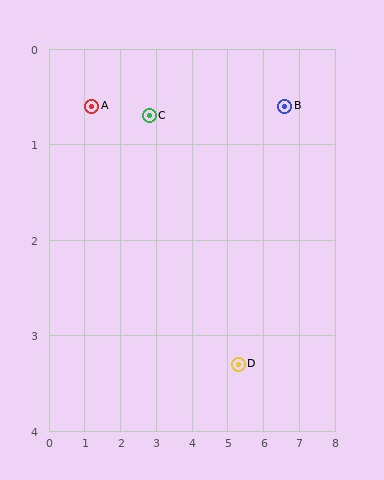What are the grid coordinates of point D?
Point D is at approximately (5.3, 3.3).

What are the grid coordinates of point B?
Point B is at approximately (6.6, 0.6).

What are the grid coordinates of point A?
Point A is at approximately (1.2, 0.6).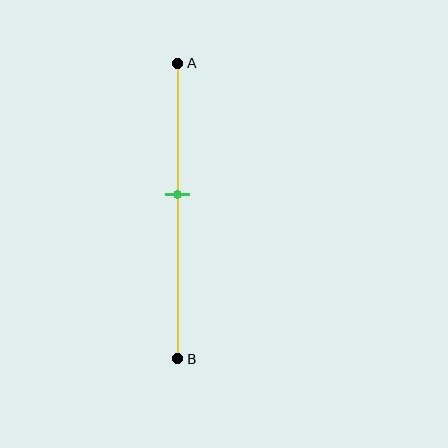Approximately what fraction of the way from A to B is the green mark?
The green mark is approximately 45% of the way from A to B.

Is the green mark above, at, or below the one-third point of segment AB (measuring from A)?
The green mark is below the one-third point of segment AB.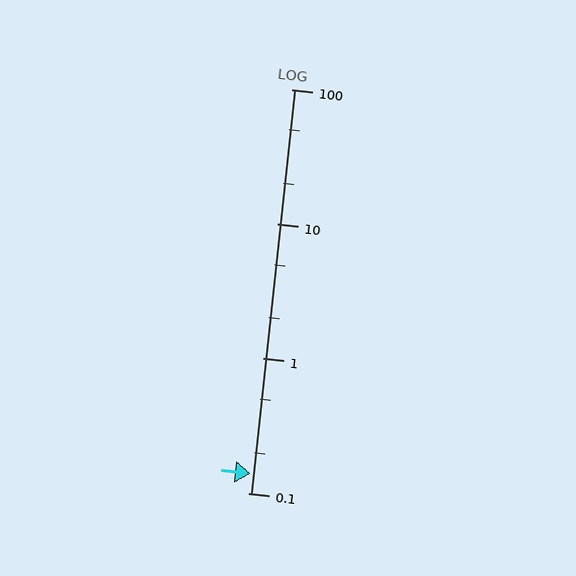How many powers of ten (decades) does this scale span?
The scale spans 3 decades, from 0.1 to 100.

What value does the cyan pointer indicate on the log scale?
The pointer indicates approximately 0.14.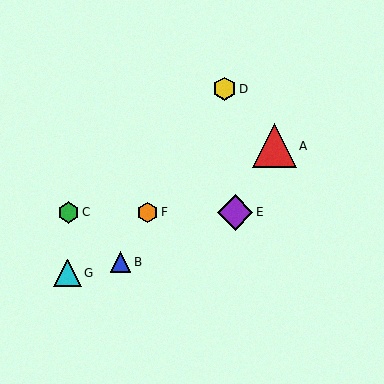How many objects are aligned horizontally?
3 objects (C, E, F) are aligned horizontally.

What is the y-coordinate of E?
Object E is at y≈212.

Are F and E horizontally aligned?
Yes, both are at y≈212.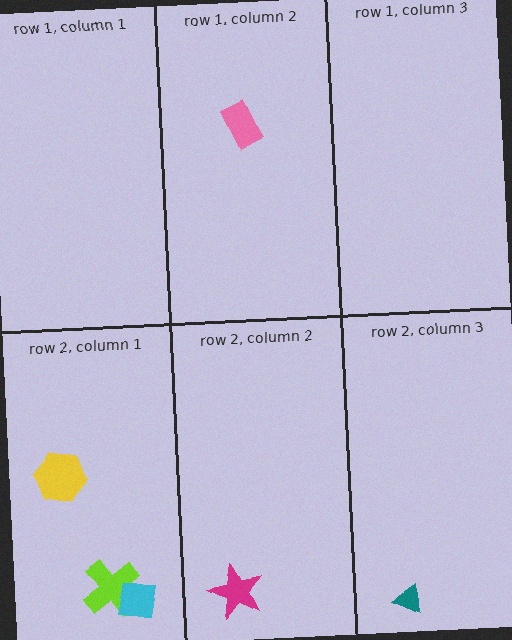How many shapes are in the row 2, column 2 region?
1.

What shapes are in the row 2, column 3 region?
The teal triangle.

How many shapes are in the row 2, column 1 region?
3.